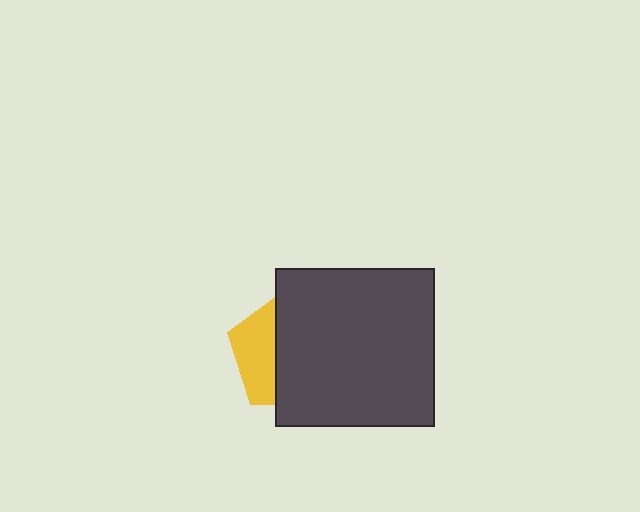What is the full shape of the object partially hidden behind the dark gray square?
The partially hidden object is a yellow pentagon.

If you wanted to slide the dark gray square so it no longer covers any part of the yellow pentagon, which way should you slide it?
Slide it right — that is the most direct way to separate the two shapes.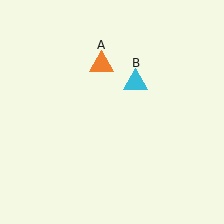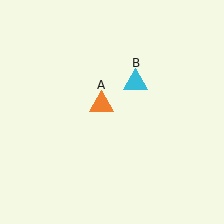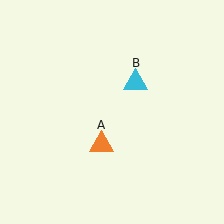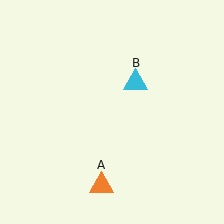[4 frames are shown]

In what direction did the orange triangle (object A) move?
The orange triangle (object A) moved down.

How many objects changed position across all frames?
1 object changed position: orange triangle (object A).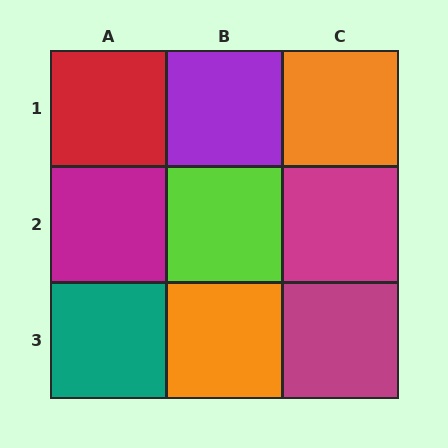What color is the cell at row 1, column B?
Purple.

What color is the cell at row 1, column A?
Red.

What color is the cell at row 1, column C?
Orange.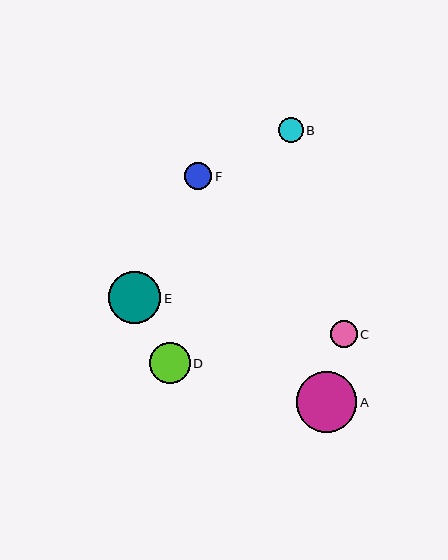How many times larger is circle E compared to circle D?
Circle E is approximately 1.3 times the size of circle D.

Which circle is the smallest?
Circle B is the smallest with a size of approximately 25 pixels.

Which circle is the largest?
Circle A is the largest with a size of approximately 60 pixels.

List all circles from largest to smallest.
From largest to smallest: A, E, D, F, C, B.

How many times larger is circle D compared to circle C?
Circle D is approximately 1.5 times the size of circle C.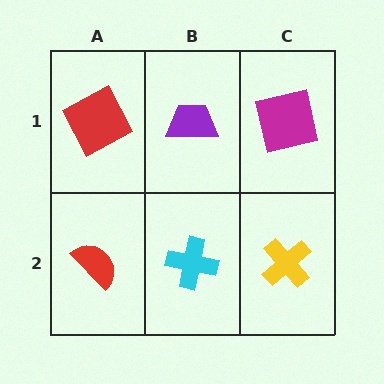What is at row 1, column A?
A red square.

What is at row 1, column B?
A purple trapezoid.